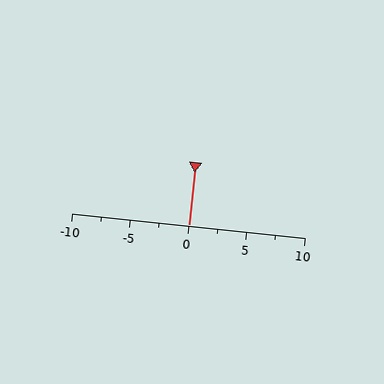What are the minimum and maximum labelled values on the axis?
The axis runs from -10 to 10.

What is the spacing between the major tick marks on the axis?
The major ticks are spaced 5 apart.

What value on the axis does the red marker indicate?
The marker indicates approximately 0.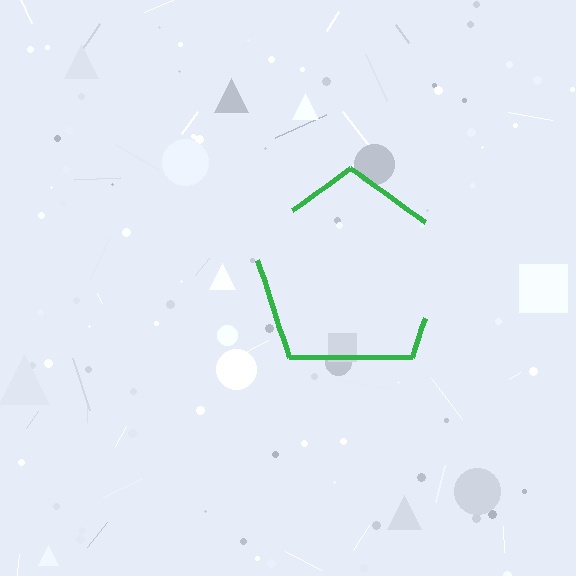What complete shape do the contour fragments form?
The contour fragments form a pentagon.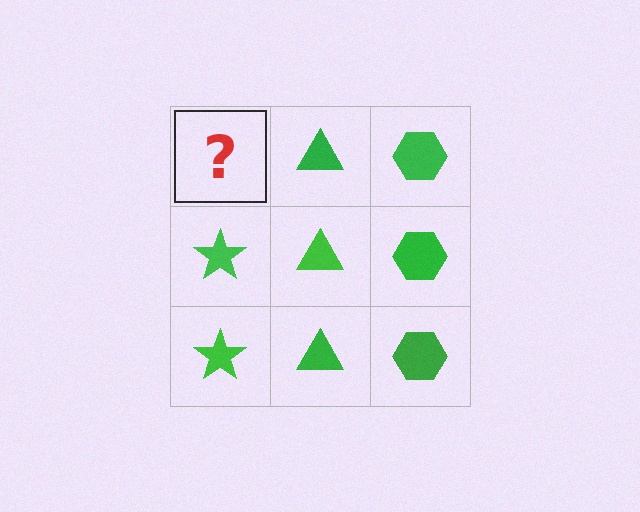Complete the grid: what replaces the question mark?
The question mark should be replaced with a green star.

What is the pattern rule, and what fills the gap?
The rule is that each column has a consistent shape. The gap should be filled with a green star.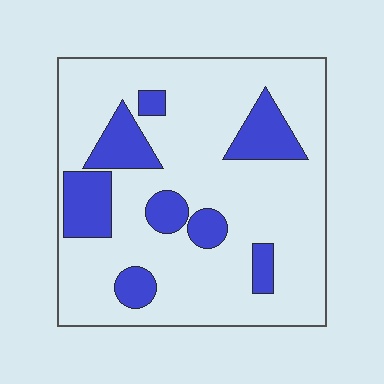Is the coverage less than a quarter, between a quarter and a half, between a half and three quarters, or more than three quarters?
Less than a quarter.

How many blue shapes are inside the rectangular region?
8.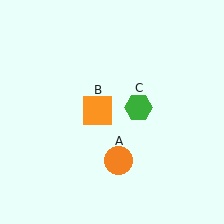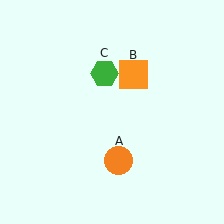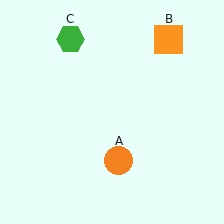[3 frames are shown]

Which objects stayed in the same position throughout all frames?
Orange circle (object A) remained stationary.